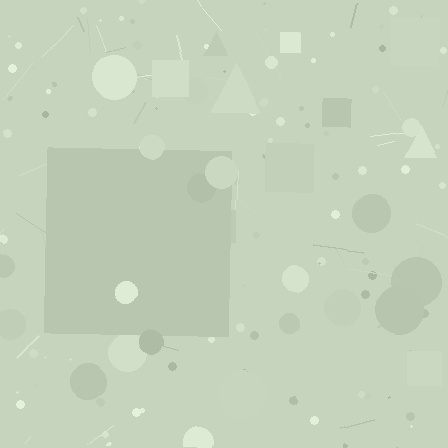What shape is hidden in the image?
A square is hidden in the image.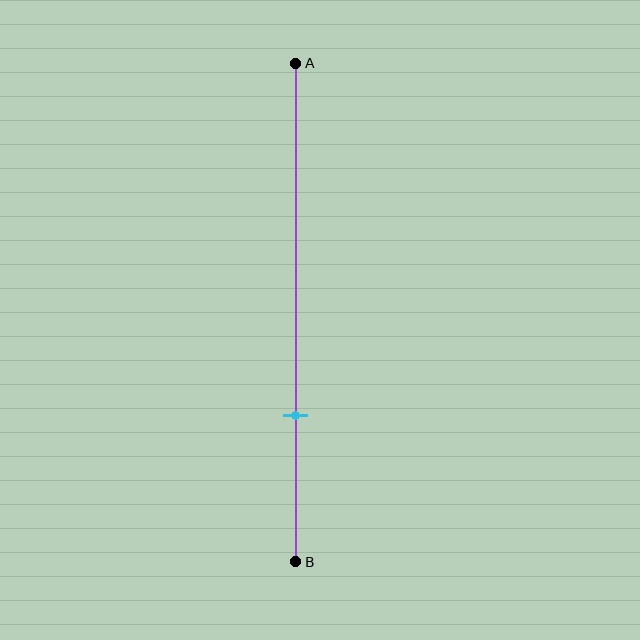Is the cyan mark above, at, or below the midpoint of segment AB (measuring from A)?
The cyan mark is below the midpoint of segment AB.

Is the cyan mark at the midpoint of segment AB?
No, the mark is at about 70% from A, not at the 50% midpoint.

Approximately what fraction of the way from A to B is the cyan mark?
The cyan mark is approximately 70% of the way from A to B.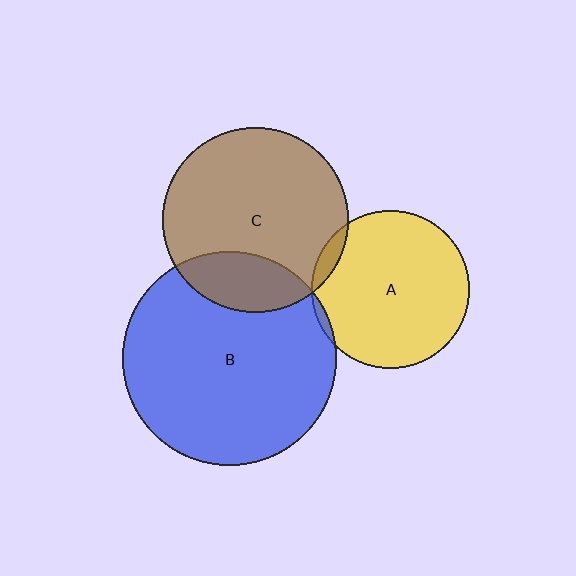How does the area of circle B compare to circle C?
Approximately 1.3 times.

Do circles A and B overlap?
Yes.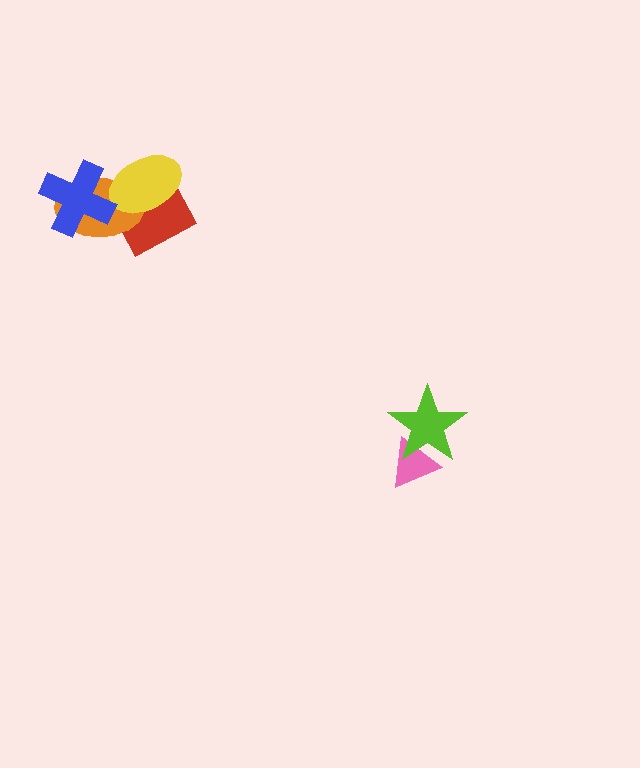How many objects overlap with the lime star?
1 object overlaps with the lime star.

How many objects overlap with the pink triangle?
1 object overlaps with the pink triangle.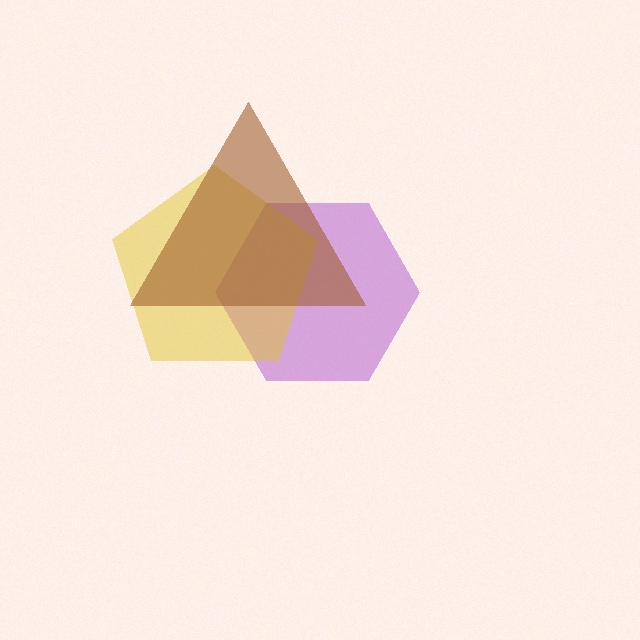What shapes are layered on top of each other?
The layered shapes are: a purple hexagon, a yellow pentagon, a brown triangle.